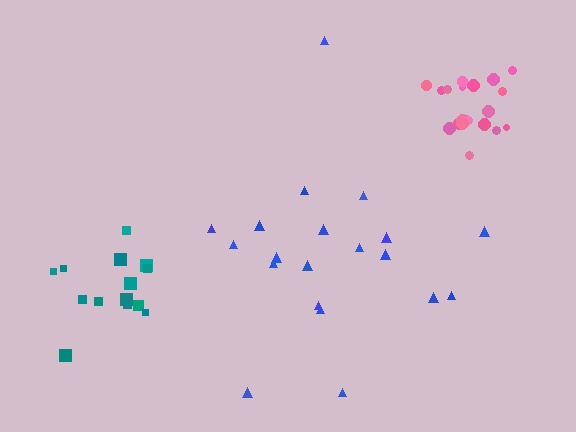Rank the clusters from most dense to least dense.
pink, teal, blue.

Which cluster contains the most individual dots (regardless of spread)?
Blue (20).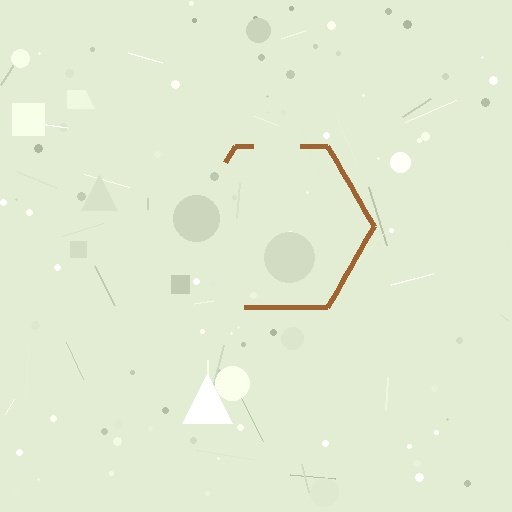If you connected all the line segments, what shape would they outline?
They would outline a hexagon.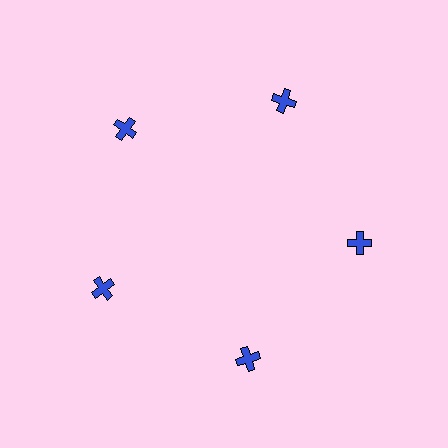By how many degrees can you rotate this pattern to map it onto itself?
The pattern maps onto itself every 72 degrees of rotation.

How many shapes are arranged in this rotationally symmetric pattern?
There are 5 shapes, arranged in 5 groups of 1.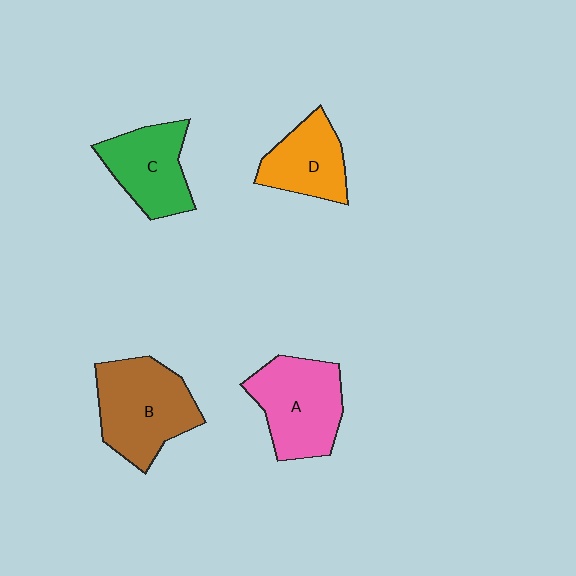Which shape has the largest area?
Shape B (brown).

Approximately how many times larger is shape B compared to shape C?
Approximately 1.3 times.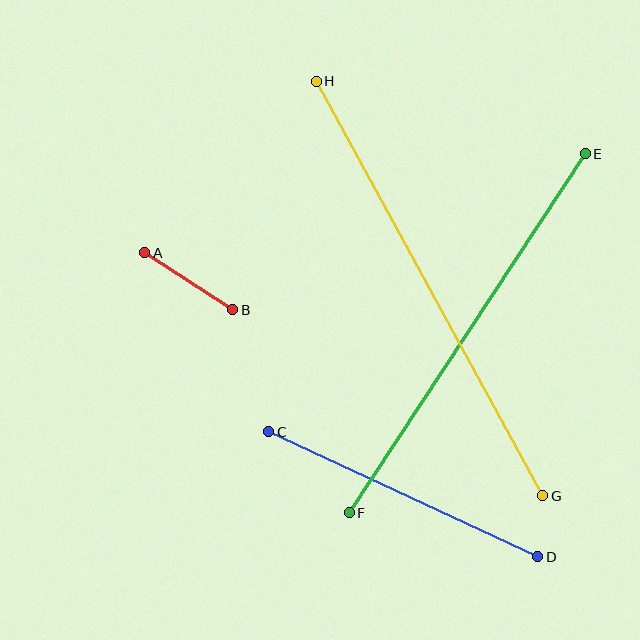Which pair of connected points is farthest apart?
Points G and H are farthest apart.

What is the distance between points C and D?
The distance is approximately 297 pixels.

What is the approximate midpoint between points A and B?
The midpoint is at approximately (189, 281) pixels.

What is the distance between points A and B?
The distance is approximately 105 pixels.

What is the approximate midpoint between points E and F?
The midpoint is at approximately (467, 333) pixels.